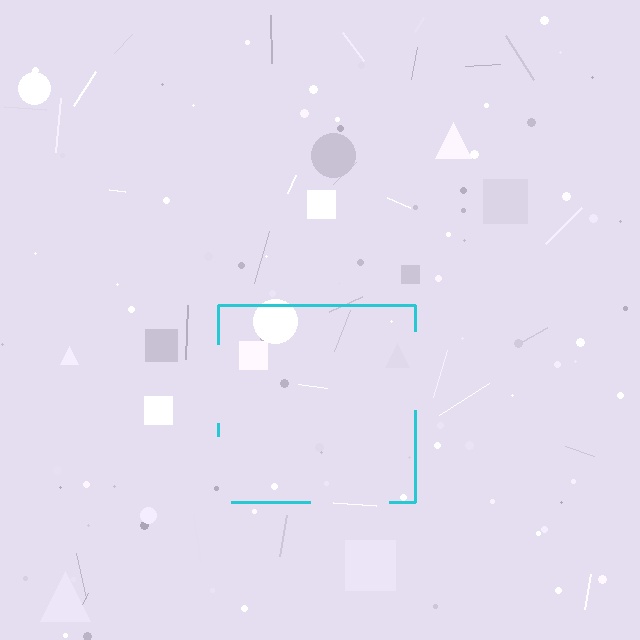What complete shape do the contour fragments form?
The contour fragments form a square.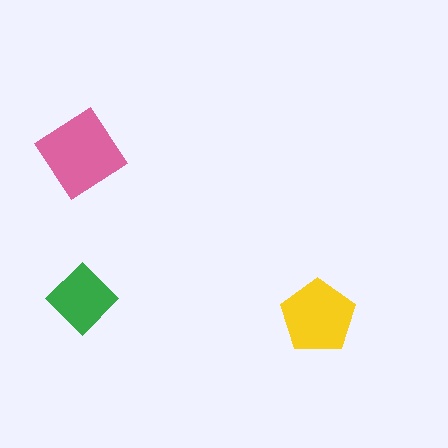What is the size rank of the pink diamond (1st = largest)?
1st.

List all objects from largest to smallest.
The pink diamond, the yellow pentagon, the green diamond.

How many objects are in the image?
There are 3 objects in the image.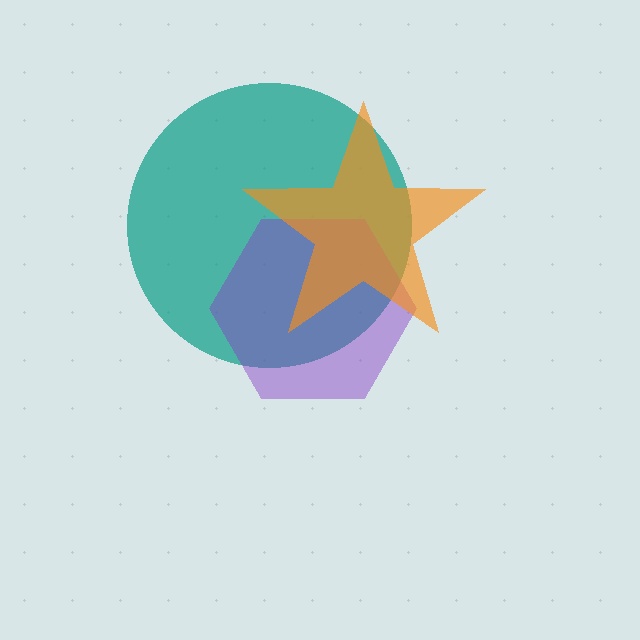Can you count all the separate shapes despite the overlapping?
Yes, there are 3 separate shapes.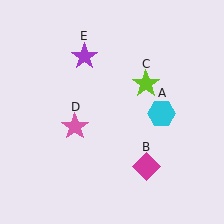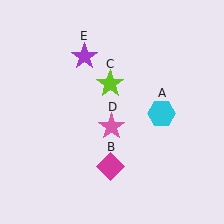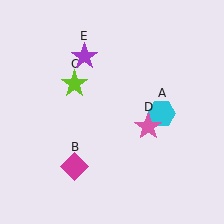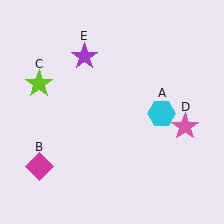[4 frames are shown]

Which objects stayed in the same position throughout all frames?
Cyan hexagon (object A) and purple star (object E) remained stationary.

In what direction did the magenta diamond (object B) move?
The magenta diamond (object B) moved left.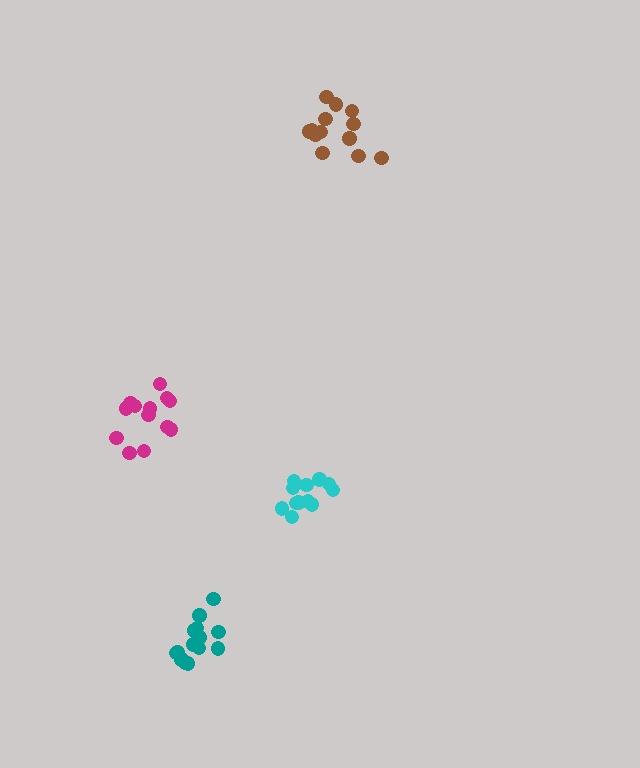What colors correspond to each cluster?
The clusters are colored: teal, cyan, brown, magenta.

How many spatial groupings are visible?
There are 4 spatial groupings.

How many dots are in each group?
Group 1: 14 dots, Group 2: 12 dots, Group 3: 13 dots, Group 4: 13 dots (52 total).